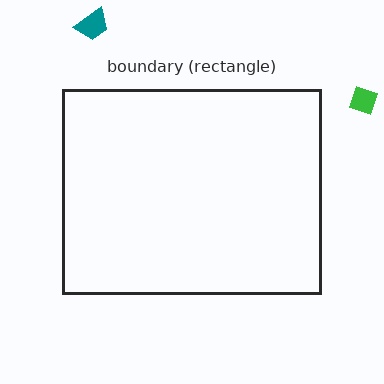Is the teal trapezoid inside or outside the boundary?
Outside.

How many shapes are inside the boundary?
0 inside, 2 outside.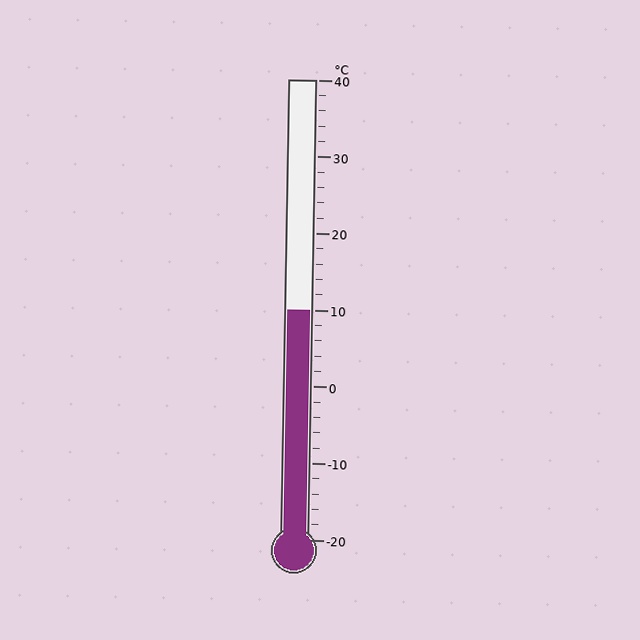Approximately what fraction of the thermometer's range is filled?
The thermometer is filled to approximately 50% of its range.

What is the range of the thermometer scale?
The thermometer scale ranges from -20°C to 40°C.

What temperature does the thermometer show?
The thermometer shows approximately 10°C.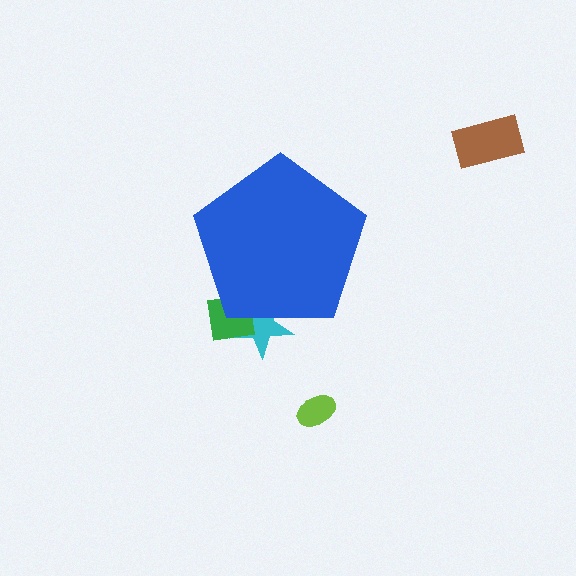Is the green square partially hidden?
Yes, the green square is partially hidden behind the blue pentagon.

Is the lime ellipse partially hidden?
No, the lime ellipse is fully visible.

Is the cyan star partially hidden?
Yes, the cyan star is partially hidden behind the blue pentagon.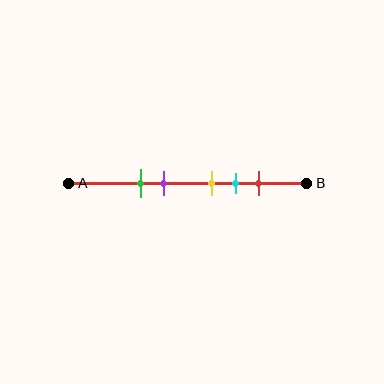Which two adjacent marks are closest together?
The yellow and cyan marks are the closest adjacent pair.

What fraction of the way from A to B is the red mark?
The red mark is approximately 80% (0.8) of the way from A to B.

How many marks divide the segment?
There are 5 marks dividing the segment.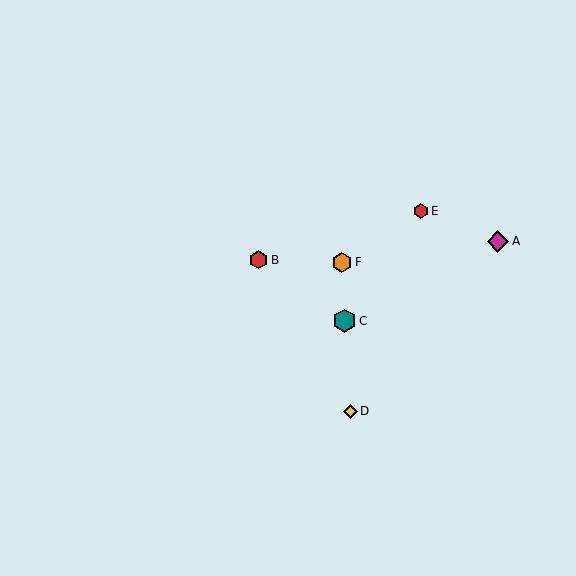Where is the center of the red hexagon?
The center of the red hexagon is at (421, 211).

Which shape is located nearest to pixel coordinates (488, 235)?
The magenta diamond (labeled A) at (498, 241) is nearest to that location.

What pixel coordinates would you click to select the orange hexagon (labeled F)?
Click at (342, 262) to select the orange hexagon F.